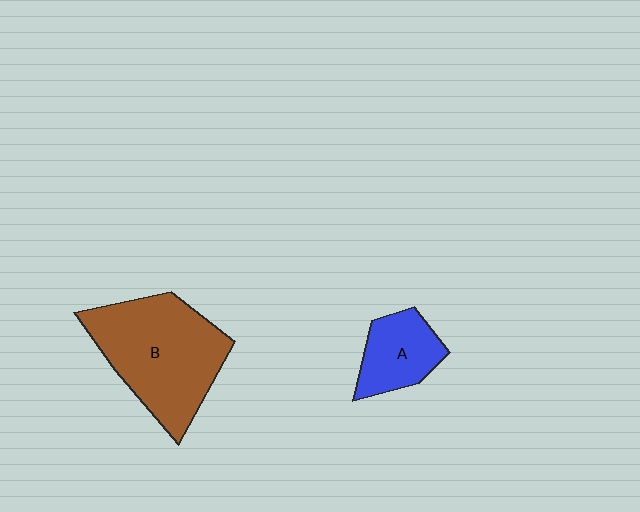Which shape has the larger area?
Shape B (brown).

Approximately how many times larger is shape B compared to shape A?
Approximately 2.3 times.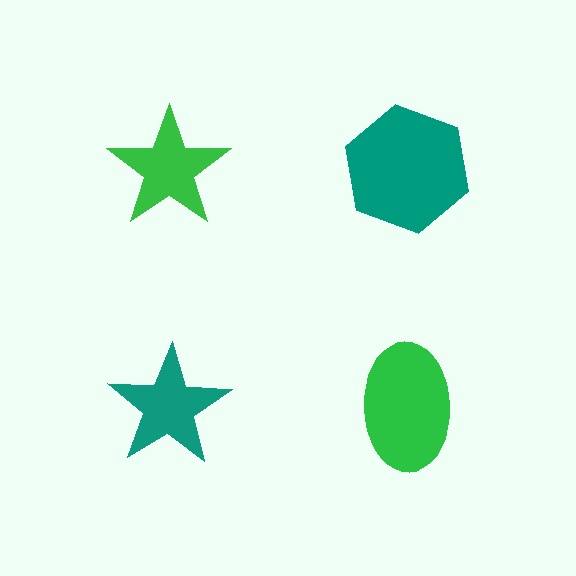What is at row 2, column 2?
A green ellipse.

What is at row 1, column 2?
A teal hexagon.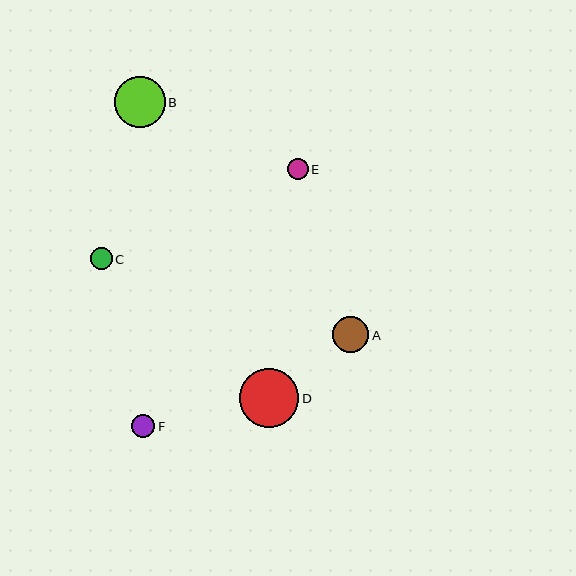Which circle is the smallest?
Circle E is the smallest with a size of approximately 20 pixels.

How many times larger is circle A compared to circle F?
Circle A is approximately 1.6 times the size of circle F.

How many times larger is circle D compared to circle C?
Circle D is approximately 2.7 times the size of circle C.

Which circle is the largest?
Circle D is the largest with a size of approximately 59 pixels.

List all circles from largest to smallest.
From largest to smallest: D, B, A, F, C, E.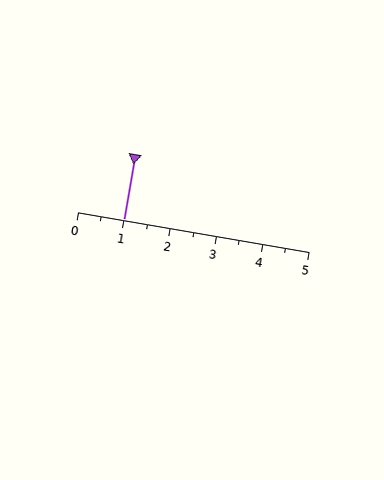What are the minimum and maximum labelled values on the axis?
The axis runs from 0 to 5.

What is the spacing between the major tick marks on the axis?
The major ticks are spaced 1 apart.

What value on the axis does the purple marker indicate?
The marker indicates approximately 1.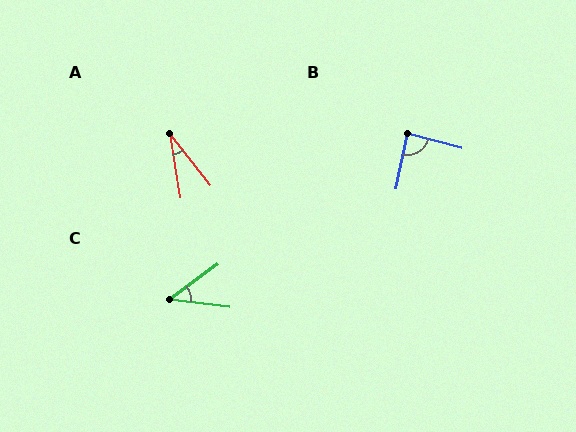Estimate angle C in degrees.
Approximately 43 degrees.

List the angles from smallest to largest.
A (30°), C (43°), B (87°).